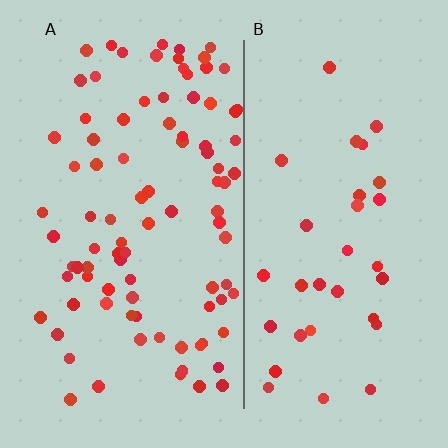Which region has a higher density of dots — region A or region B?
A (the left).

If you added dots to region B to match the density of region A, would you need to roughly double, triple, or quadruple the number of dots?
Approximately triple.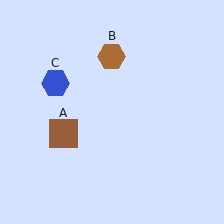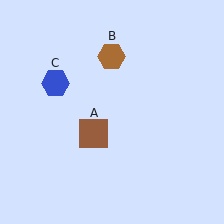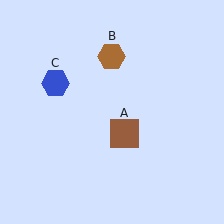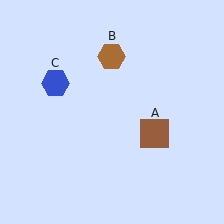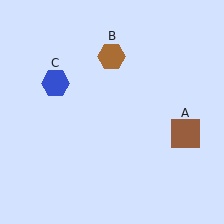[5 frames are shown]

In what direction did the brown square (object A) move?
The brown square (object A) moved right.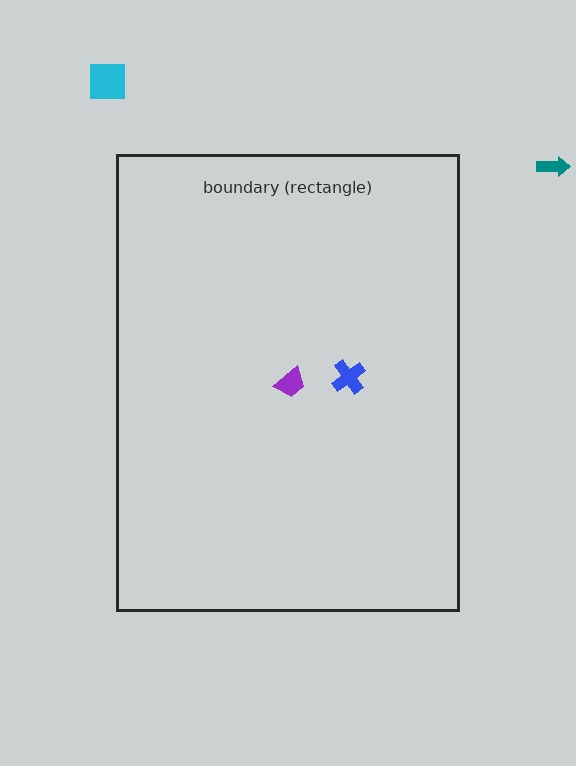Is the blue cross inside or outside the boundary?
Inside.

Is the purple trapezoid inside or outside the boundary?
Inside.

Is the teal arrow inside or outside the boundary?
Outside.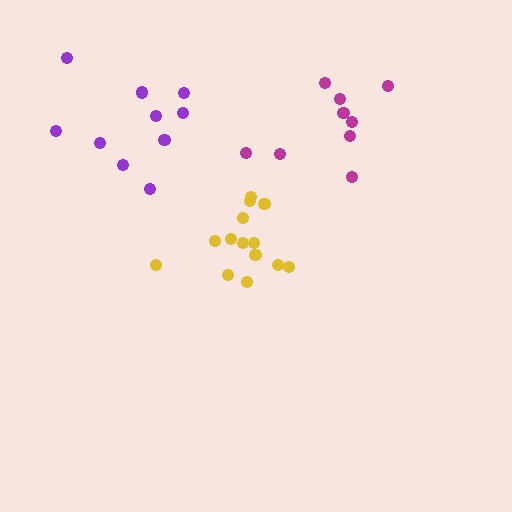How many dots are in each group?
Group 1: 9 dots, Group 2: 14 dots, Group 3: 10 dots (33 total).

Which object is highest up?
The purple cluster is topmost.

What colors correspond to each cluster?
The clusters are colored: magenta, yellow, purple.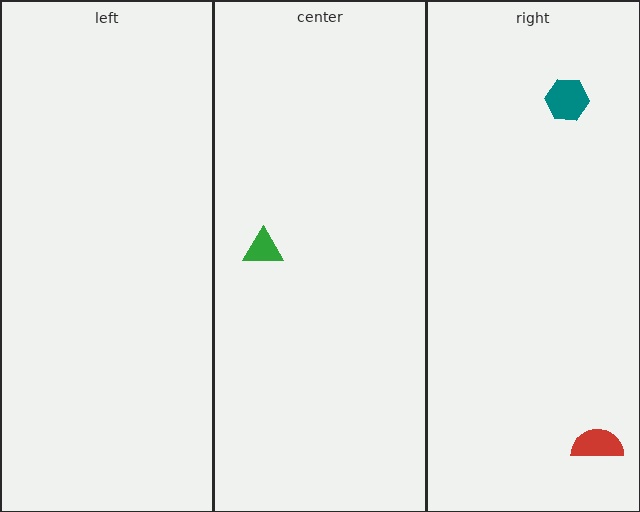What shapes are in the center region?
The green triangle.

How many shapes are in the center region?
1.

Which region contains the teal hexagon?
The right region.